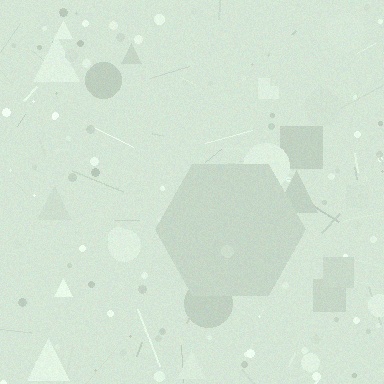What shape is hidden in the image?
A hexagon is hidden in the image.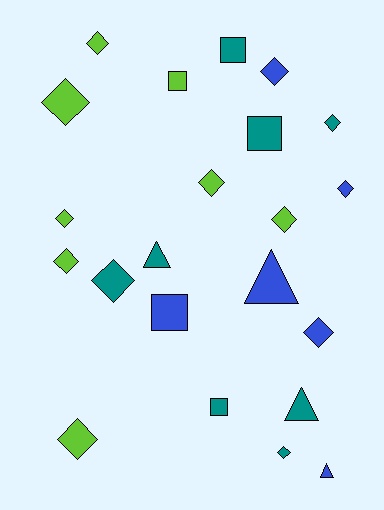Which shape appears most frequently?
Diamond, with 13 objects.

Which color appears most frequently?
Lime, with 8 objects.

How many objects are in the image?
There are 22 objects.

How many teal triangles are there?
There are 2 teal triangles.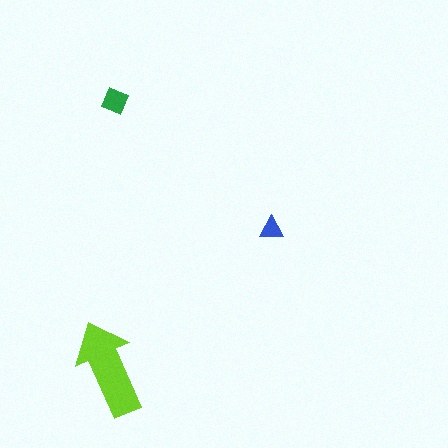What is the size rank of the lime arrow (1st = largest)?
1st.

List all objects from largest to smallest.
The lime arrow, the green diamond, the blue triangle.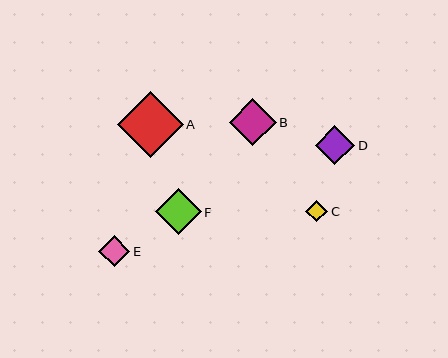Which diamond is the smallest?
Diamond C is the smallest with a size of approximately 22 pixels.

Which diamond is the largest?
Diamond A is the largest with a size of approximately 66 pixels.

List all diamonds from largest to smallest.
From largest to smallest: A, B, F, D, E, C.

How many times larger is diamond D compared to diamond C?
Diamond D is approximately 1.8 times the size of diamond C.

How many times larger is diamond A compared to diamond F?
Diamond A is approximately 1.4 times the size of diamond F.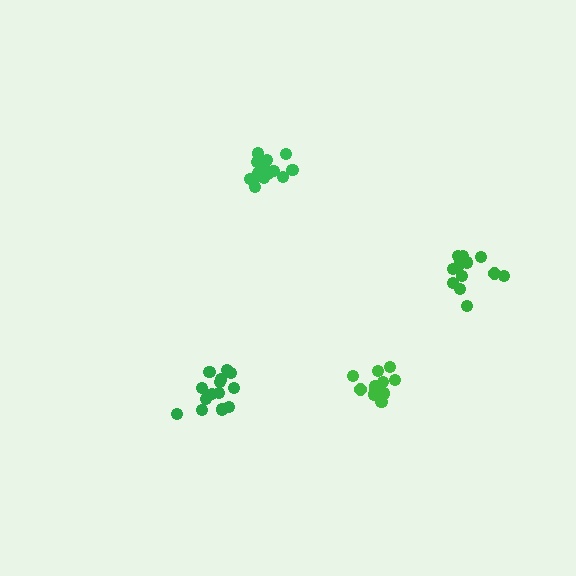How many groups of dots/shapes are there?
There are 4 groups.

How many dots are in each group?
Group 1: 15 dots, Group 2: 16 dots, Group 3: 12 dots, Group 4: 11 dots (54 total).